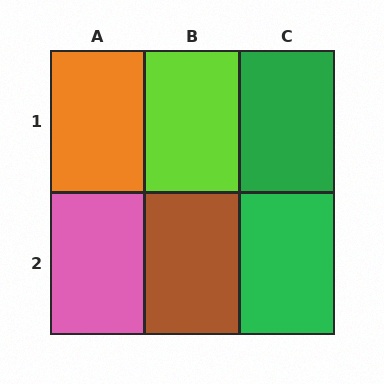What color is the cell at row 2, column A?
Pink.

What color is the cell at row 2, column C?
Green.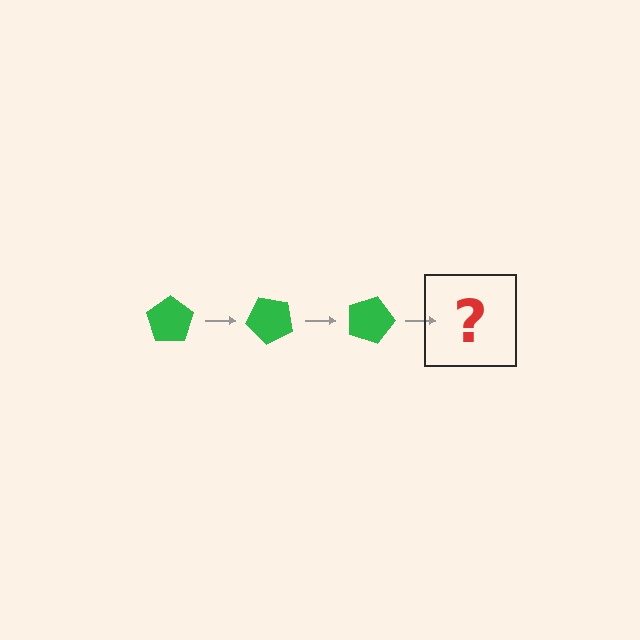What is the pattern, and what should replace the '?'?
The pattern is that the pentagon rotates 45 degrees each step. The '?' should be a green pentagon rotated 135 degrees.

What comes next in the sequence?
The next element should be a green pentagon rotated 135 degrees.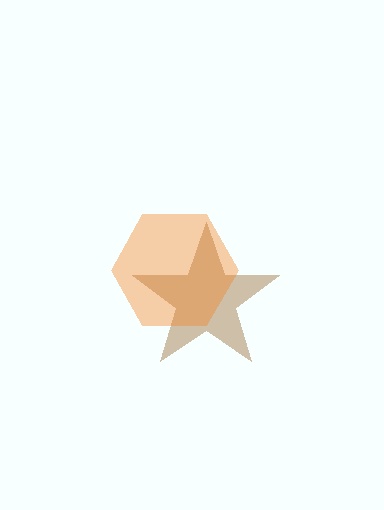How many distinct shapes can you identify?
There are 2 distinct shapes: a brown star, an orange hexagon.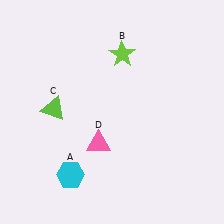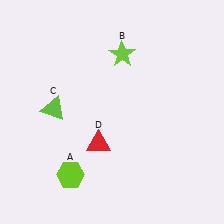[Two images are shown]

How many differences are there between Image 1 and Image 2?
There are 2 differences between the two images.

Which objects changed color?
A changed from cyan to lime. D changed from pink to red.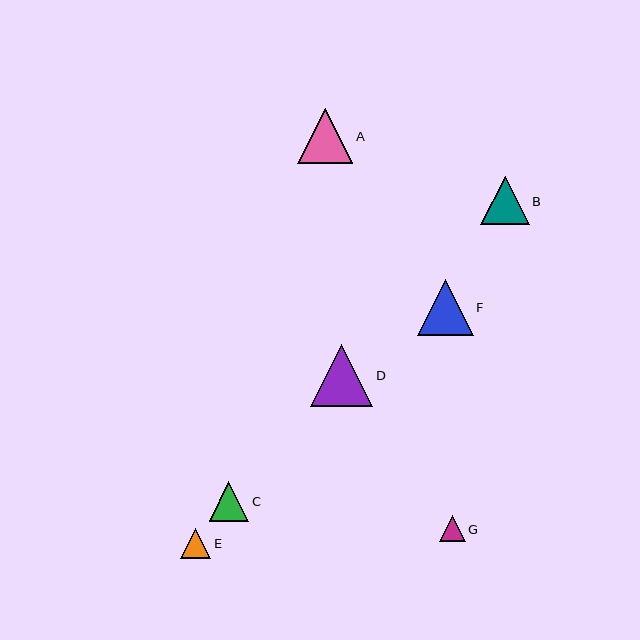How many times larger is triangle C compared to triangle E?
Triangle C is approximately 1.3 times the size of triangle E.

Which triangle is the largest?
Triangle D is the largest with a size of approximately 62 pixels.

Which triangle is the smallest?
Triangle G is the smallest with a size of approximately 26 pixels.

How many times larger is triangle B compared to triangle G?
Triangle B is approximately 1.8 times the size of triangle G.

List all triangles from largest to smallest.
From largest to smallest: D, F, A, B, C, E, G.